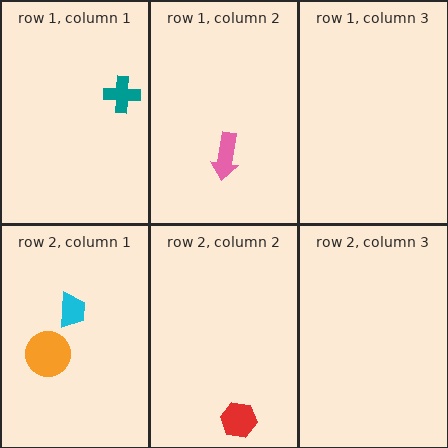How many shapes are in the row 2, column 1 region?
2.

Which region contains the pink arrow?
The row 1, column 2 region.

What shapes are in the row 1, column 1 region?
The teal cross.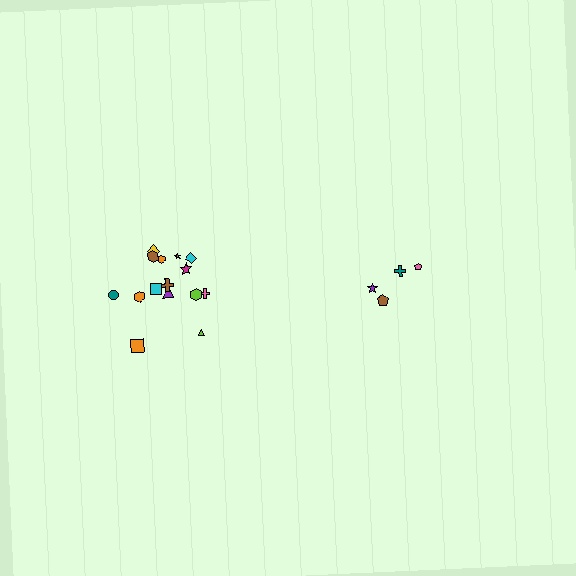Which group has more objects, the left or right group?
The left group.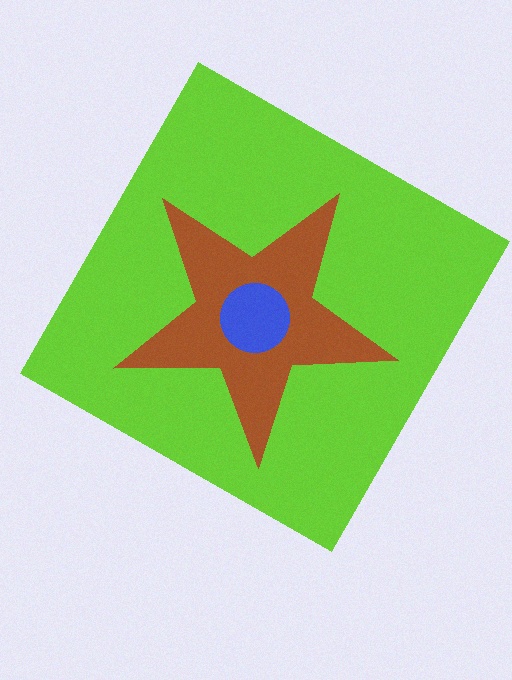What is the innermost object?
The blue circle.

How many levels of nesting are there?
3.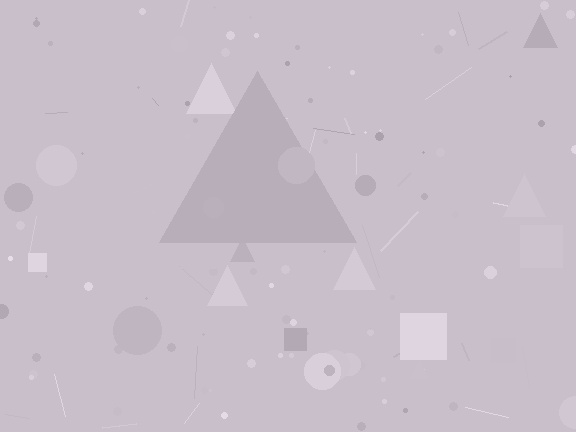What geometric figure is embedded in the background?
A triangle is embedded in the background.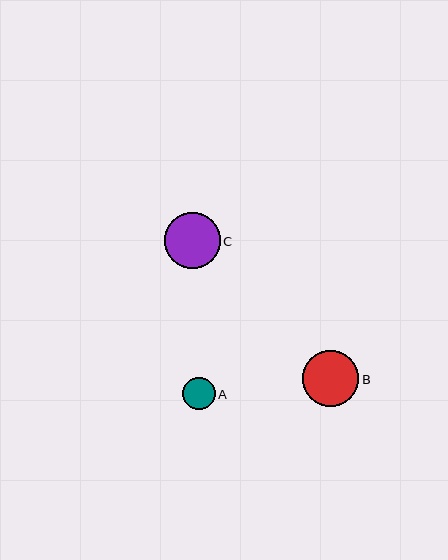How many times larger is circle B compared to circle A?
Circle B is approximately 1.7 times the size of circle A.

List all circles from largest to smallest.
From largest to smallest: B, C, A.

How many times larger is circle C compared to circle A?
Circle C is approximately 1.7 times the size of circle A.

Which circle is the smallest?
Circle A is the smallest with a size of approximately 32 pixels.